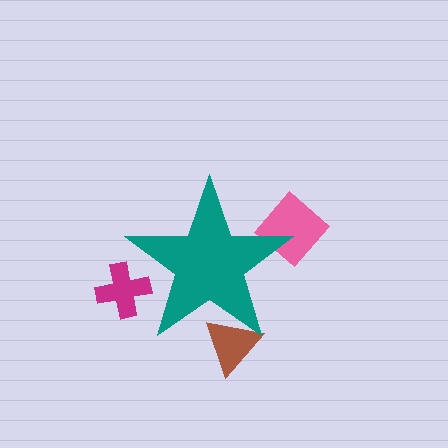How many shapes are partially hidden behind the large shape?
3 shapes are partially hidden.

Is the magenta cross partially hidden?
Yes, the magenta cross is partially hidden behind the teal star.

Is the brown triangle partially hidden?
Yes, the brown triangle is partially hidden behind the teal star.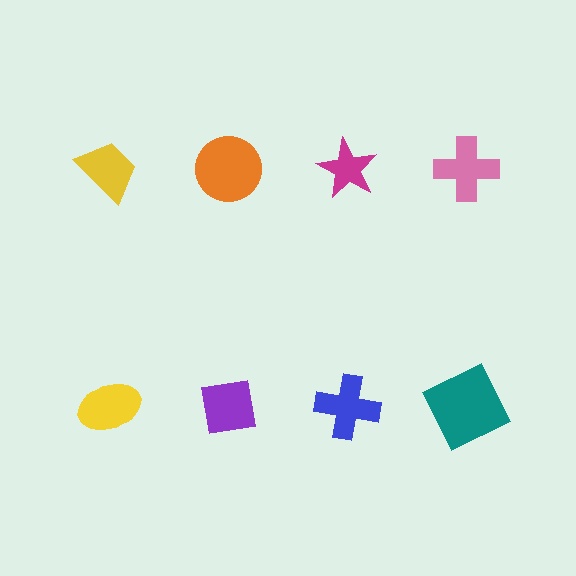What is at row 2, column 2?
A purple square.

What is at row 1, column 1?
A yellow trapezoid.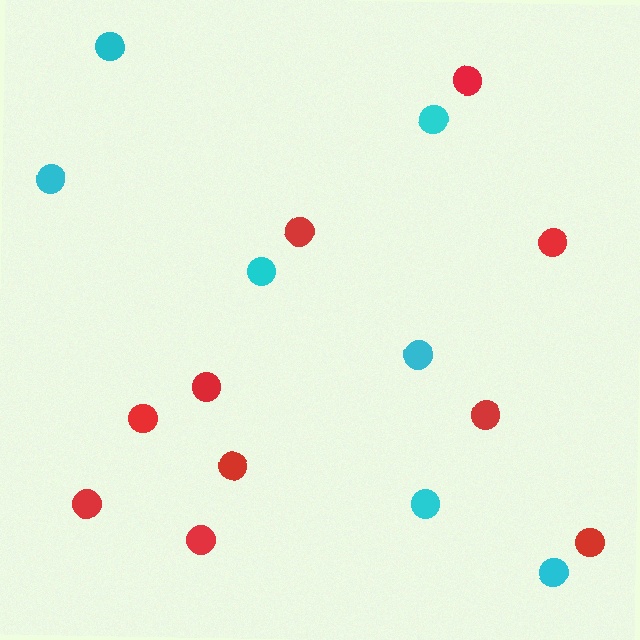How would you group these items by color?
There are 2 groups: one group of cyan circles (7) and one group of red circles (10).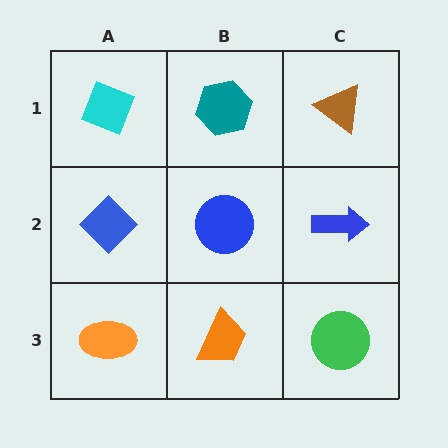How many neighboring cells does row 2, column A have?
3.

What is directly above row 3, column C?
A blue arrow.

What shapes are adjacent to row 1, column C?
A blue arrow (row 2, column C), a teal hexagon (row 1, column B).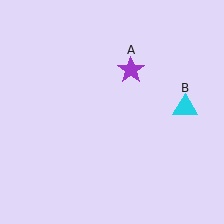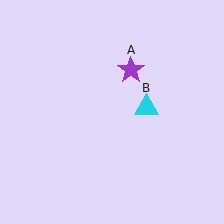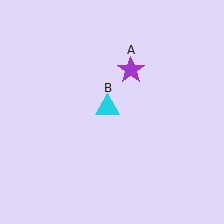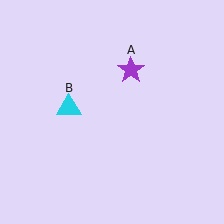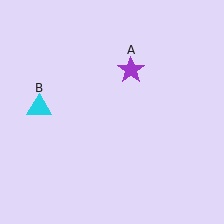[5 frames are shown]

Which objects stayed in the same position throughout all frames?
Purple star (object A) remained stationary.